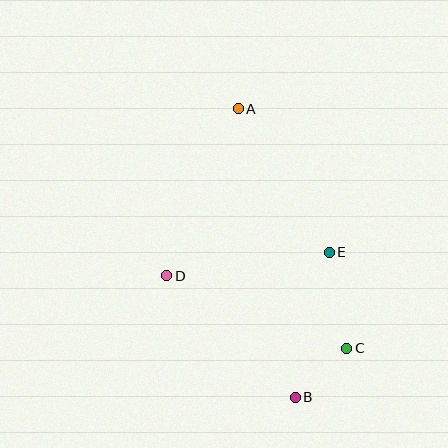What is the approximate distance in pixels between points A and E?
The distance between A and E is approximately 170 pixels.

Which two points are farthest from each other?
Points A and B are farthest from each other.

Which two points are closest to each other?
Points B and C are closest to each other.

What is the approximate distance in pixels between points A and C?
The distance between A and C is approximately 263 pixels.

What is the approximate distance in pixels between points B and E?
The distance between B and E is approximately 149 pixels.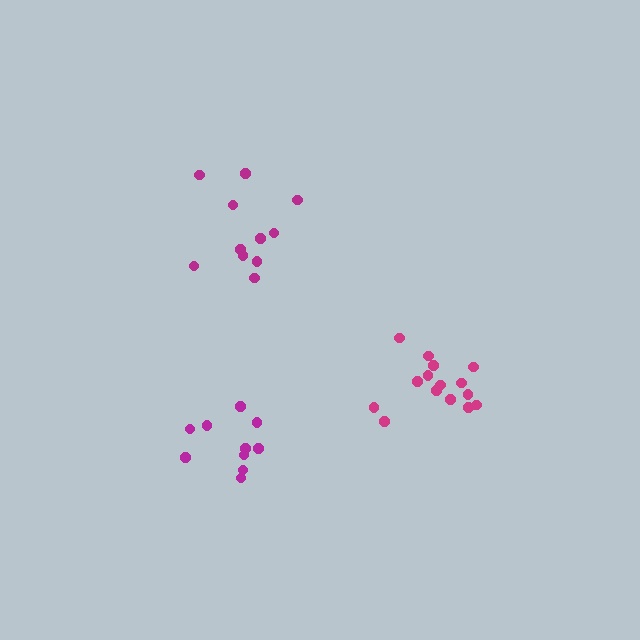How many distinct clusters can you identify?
There are 3 distinct clusters.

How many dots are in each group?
Group 1: 11 dots, Group 2: 10 dots, Group 3: 15 dots (36 total).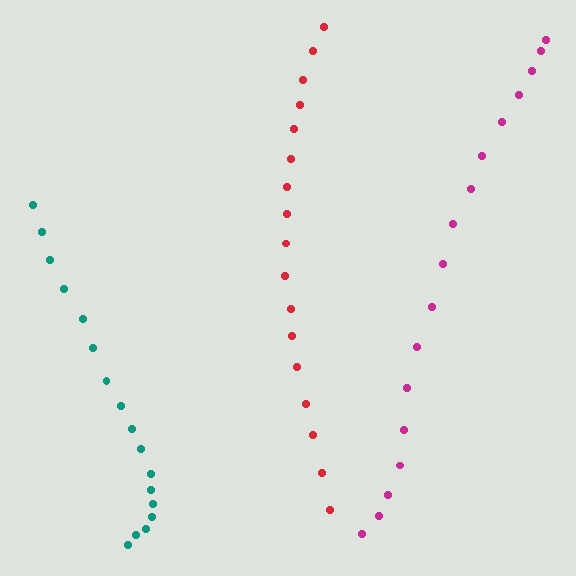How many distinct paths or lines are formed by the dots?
There are 3 distinct paths.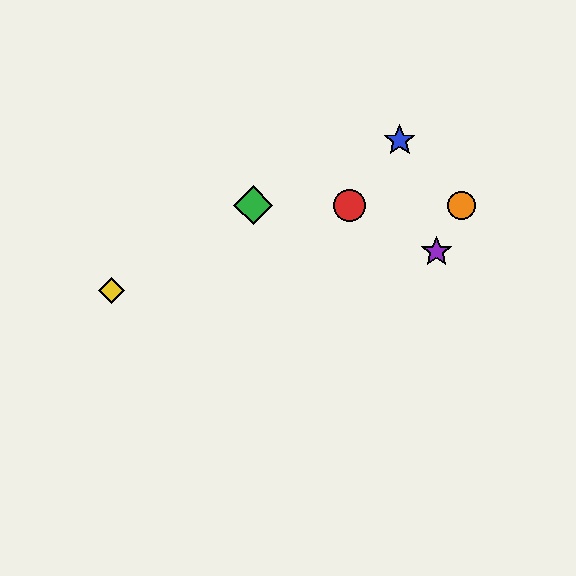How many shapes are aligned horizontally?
3 shapes (the red circle, the green diamond, the orange circle) are aligned horizontally.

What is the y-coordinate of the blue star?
The blue star is at y≈141.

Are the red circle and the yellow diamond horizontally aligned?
No, the red circle is at y≈205 and the yellow diamond is at y≈290.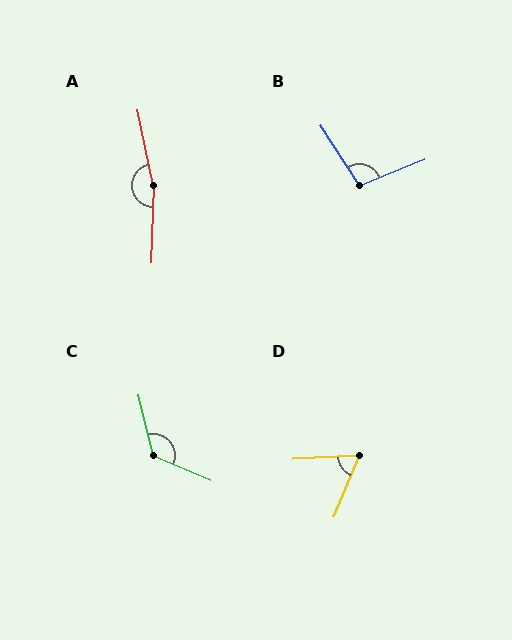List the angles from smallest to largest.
D (65°), B (101°), C (127°), A (167°).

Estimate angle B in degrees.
Approximately 101 degrees.